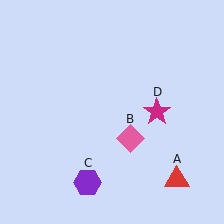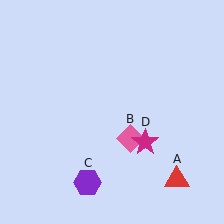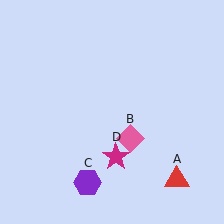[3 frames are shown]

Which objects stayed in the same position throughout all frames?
Red triangle (object A) and pink diamond (object B) and purple hexagon (object C) remained stationary.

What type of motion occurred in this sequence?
The magenta star (object D) rotated clockwise around the center of the scene.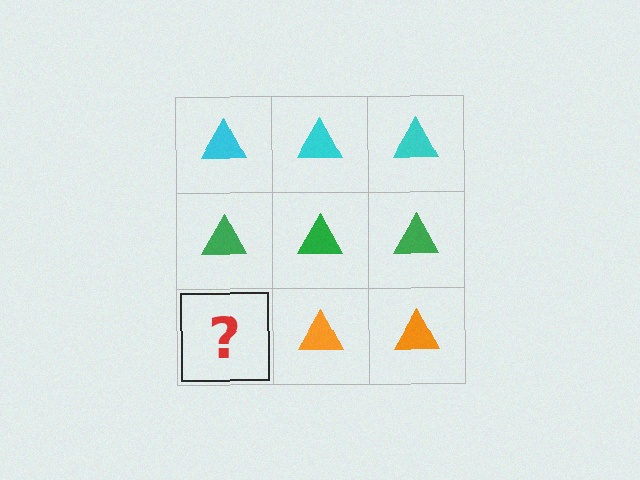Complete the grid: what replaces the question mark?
The question mark should be replaced with an orange triangle.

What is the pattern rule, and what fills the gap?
The rule is that each row has a consistent color. The gap should be filled with an orange triangle.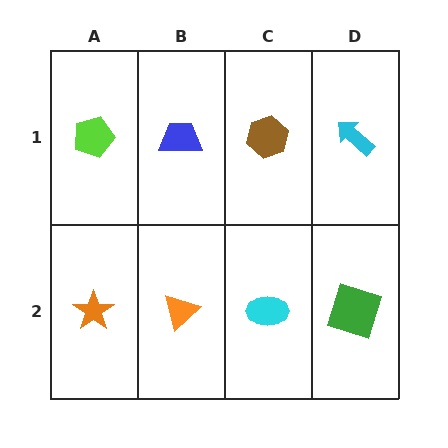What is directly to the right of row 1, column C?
A cyan arrow.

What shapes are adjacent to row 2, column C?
A brown hexagon (row 1, column C), an orange triangle (row 2, column B), a green square (row 2, column D).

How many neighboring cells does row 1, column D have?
2.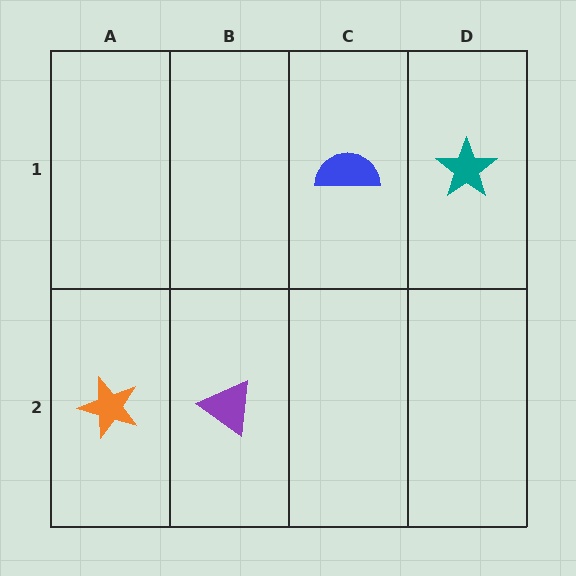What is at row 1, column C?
A blue semicircle.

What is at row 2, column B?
A purple triangle.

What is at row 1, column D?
A teal star.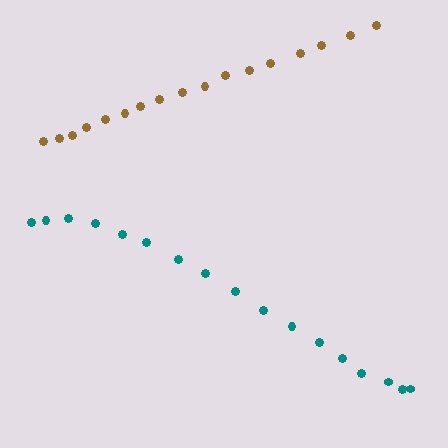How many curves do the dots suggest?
There are 2 distinct paths.